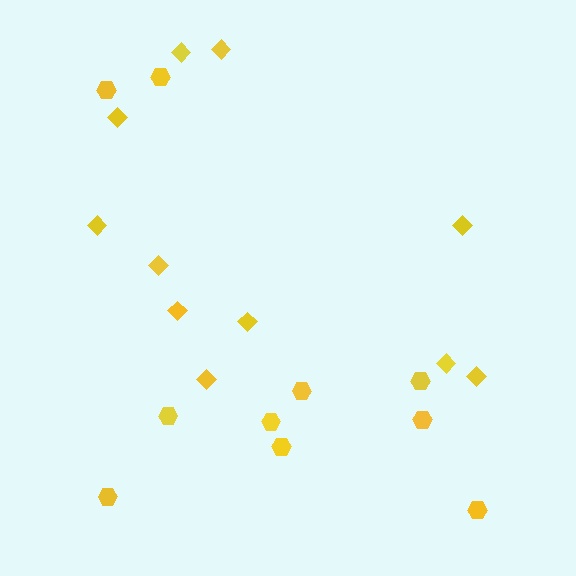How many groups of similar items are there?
There are 2 groups: one group of diamonds (11) and one group of hexagons (10).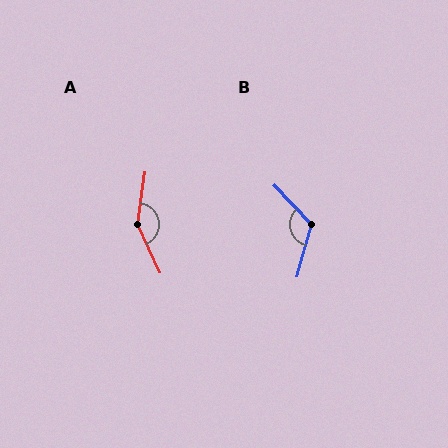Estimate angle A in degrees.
Approximately 147 degrees.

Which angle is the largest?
A, at approximately 147 degrees.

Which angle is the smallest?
B, at approximately 121 degrees.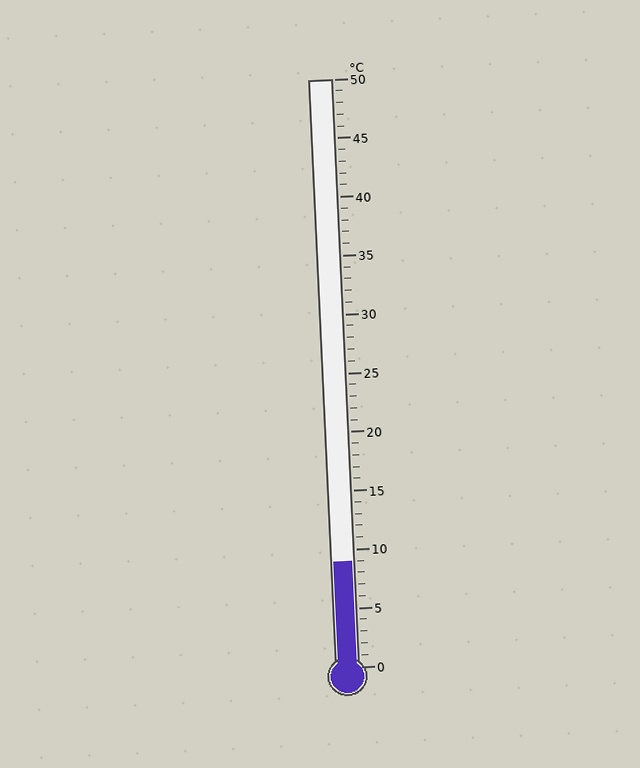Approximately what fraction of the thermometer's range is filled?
The thermometer is filled to approximately 20% of its range.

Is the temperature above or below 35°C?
The temperature is below 35°C.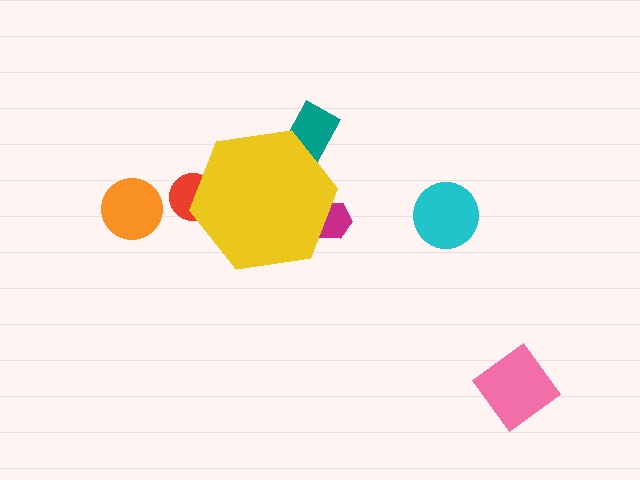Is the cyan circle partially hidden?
No, the cyan circle is fully visible.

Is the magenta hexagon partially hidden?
Yes, the magenta hexagon is partially hidden behind the yellow hexagon.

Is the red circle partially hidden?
Yes, the red circle is partially hidden behind the yellow hexagon.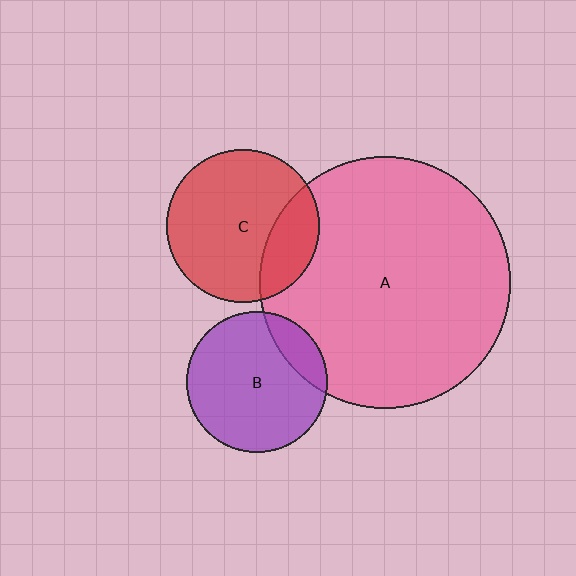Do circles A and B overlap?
Yes.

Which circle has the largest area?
Circle A (pink).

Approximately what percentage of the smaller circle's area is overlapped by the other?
Approximately 15%.